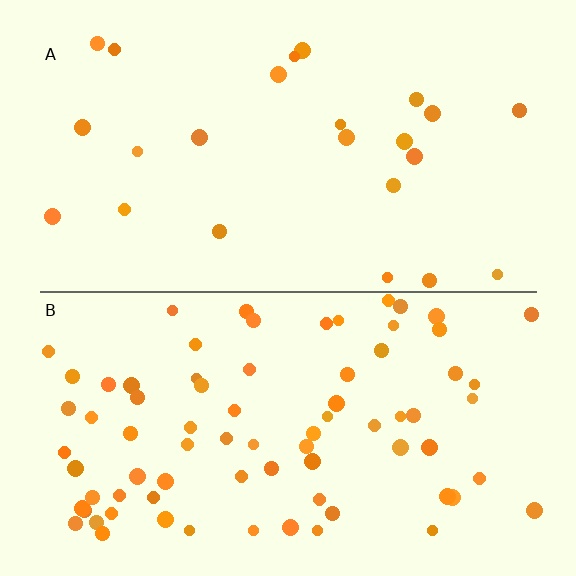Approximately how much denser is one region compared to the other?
Approximately 3.3× — region B over region A.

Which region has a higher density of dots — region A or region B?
B (the bottom).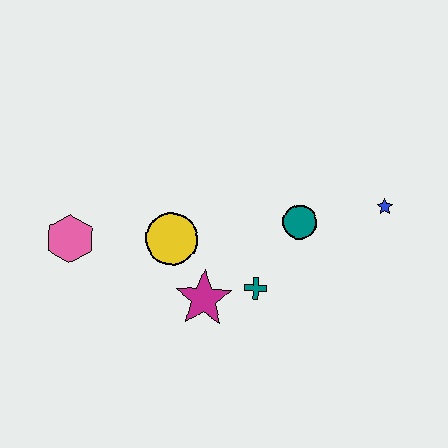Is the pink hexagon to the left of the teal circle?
Yes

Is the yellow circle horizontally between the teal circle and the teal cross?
No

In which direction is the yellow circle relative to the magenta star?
The yellow circle is above the magenta star.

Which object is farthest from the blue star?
The pink hexagon is farthest from the blue star.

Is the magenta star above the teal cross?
No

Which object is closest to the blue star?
The teal circle is closest to the blue star.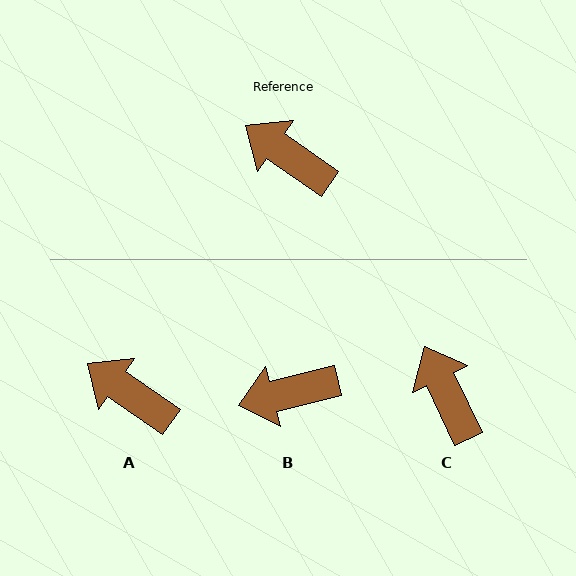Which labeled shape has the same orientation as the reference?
A.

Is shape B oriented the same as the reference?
No, it is off by about 49 degrees.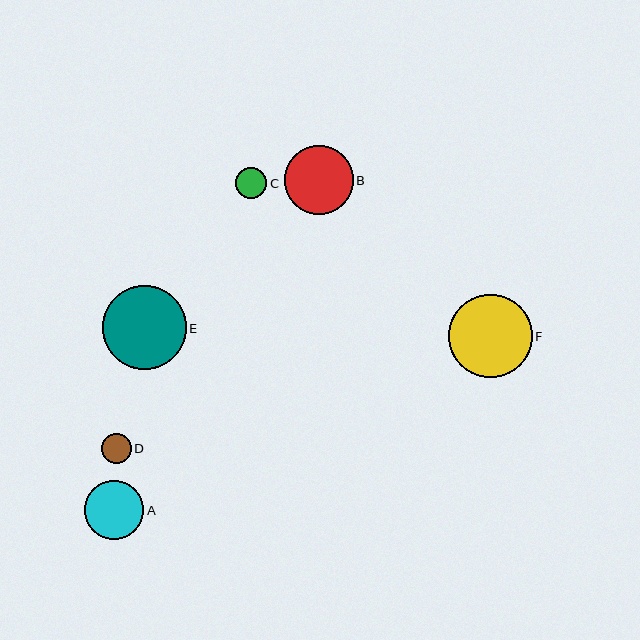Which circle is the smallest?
Circle D is the smallest with a size of approximately 30 pixels.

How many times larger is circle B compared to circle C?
Circle B is approximately 2.2 times the size of circle C.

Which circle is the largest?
Circle E is the largest with a size of approximately 84 pixels.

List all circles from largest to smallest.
From largest to smallest: E, F, B, A, C, D.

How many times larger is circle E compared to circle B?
Circle E is approximately 1.2 times the size of circle B.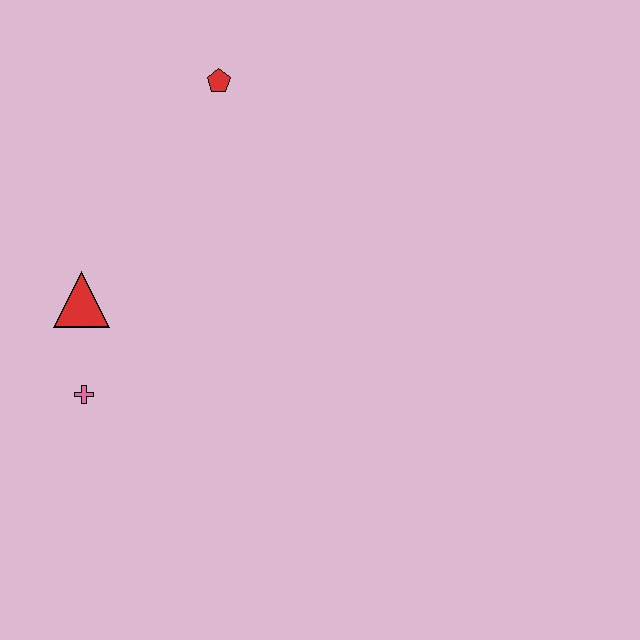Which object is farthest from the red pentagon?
The pink cross is farthest from the red pentagon.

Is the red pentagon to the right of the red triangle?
Yes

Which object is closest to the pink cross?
The red triangle is closest to the pink cross.